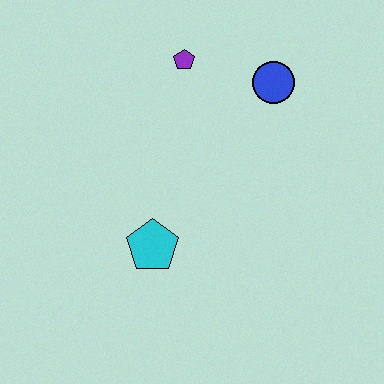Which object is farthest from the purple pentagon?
The cyan pentagon is farthest from the purple pentagon.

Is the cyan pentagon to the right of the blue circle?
No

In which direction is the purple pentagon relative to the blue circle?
The purple pentagon is to the left of the blue circle.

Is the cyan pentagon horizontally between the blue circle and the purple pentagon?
No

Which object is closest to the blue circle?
The purple pentagon is closest to the blue circle.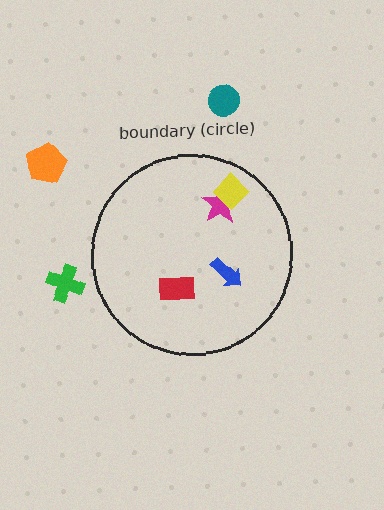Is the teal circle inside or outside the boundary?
Outside.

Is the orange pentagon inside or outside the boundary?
Outside.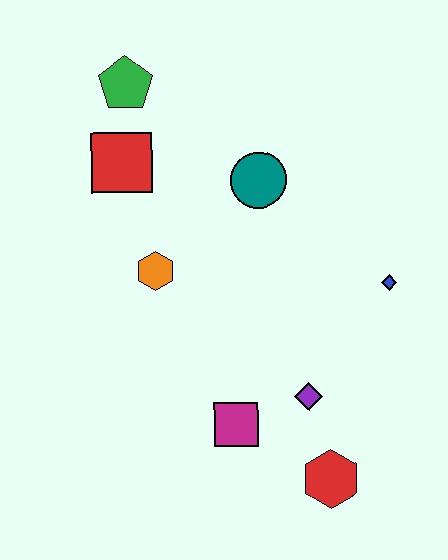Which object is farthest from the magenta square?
The green pentagon is farthest from the magenta square.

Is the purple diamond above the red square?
No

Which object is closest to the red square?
The green pentagon is closest to the red square.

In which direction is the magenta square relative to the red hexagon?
The magenta square is to the left of the red hexagon.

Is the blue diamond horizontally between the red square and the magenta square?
No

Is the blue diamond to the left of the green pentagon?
No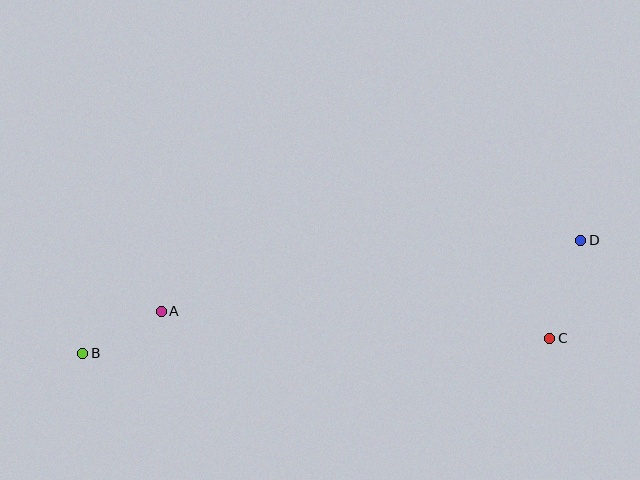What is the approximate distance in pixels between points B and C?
The distance between B and C is approximately 467 pixels.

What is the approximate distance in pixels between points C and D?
The distance between C and D is approximately 103 pixels.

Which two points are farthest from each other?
Points B and D are farthest from each other.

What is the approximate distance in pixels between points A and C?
The distance between A and C is approximately 390 pixels.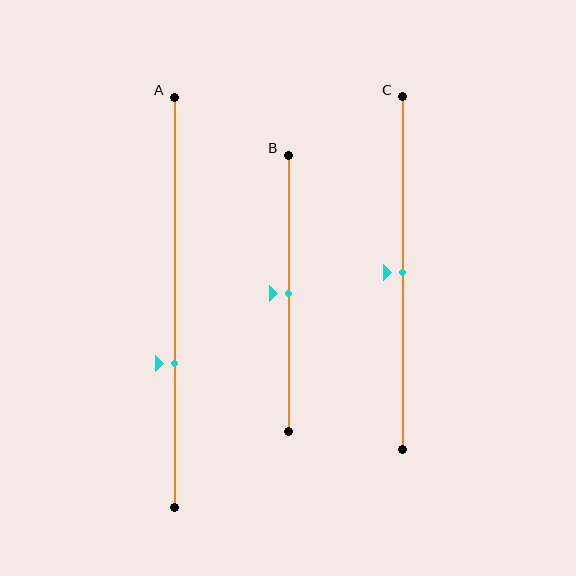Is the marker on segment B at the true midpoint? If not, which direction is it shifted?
Yes, the marker on segment B is at the true midpoint.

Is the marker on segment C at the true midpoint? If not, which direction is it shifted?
Yes, the marker on segment C is at the true midpoint.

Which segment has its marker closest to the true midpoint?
Segment B has its marker closest to the true midpoint.